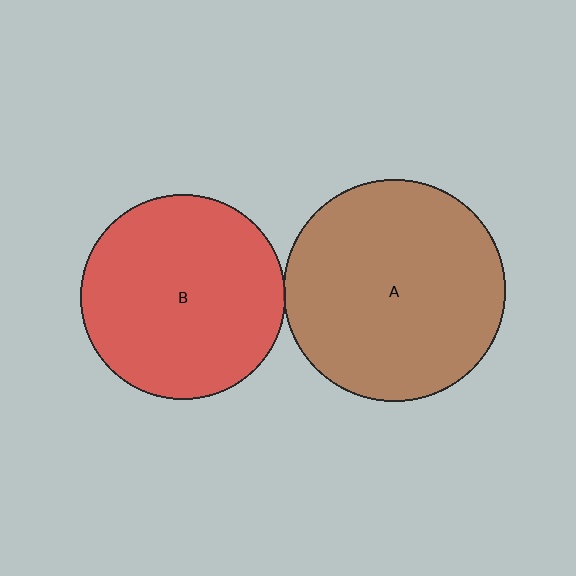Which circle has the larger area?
Circle A (brown).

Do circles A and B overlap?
Yes.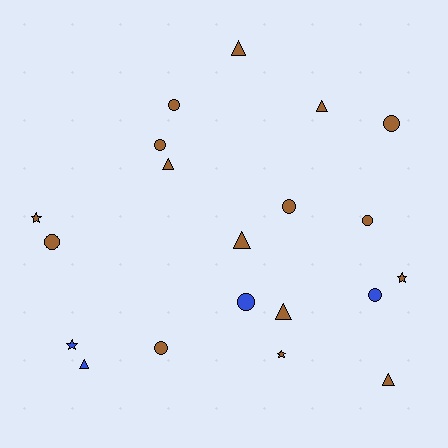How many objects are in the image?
There are 20 objects.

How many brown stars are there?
There are 3 brown stars.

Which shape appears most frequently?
Circle, with 9 objects.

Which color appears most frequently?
Brown, with 16 objects.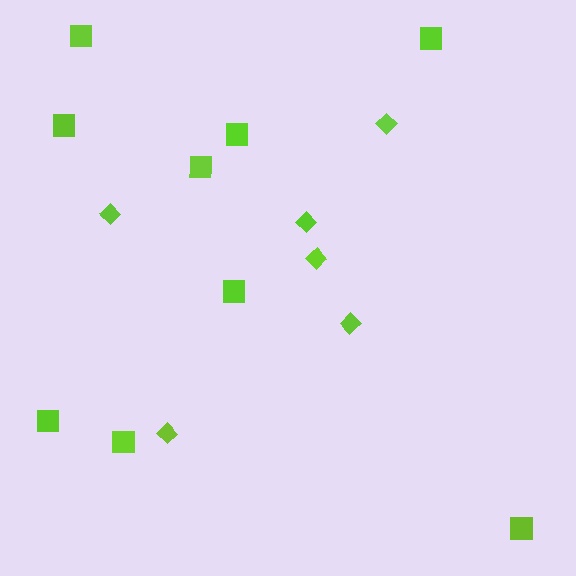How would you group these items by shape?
There are 2 groups: one group of diamonds (6) and one group of squares (9).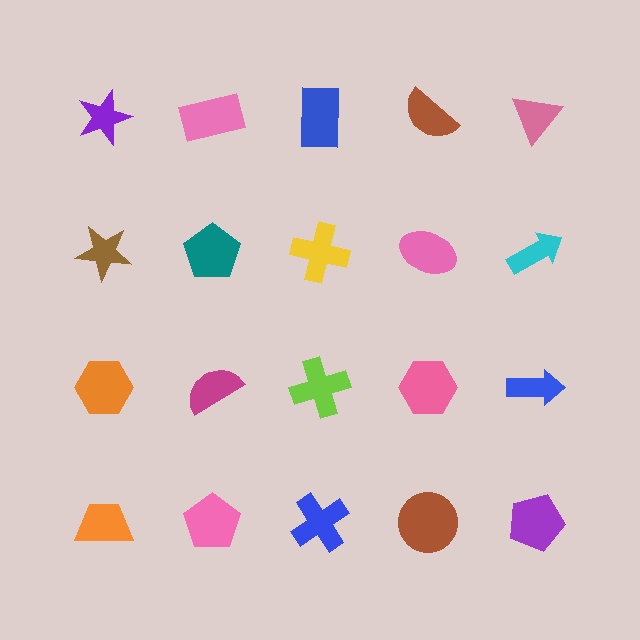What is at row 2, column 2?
A teal pentagon.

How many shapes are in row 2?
5 shapes.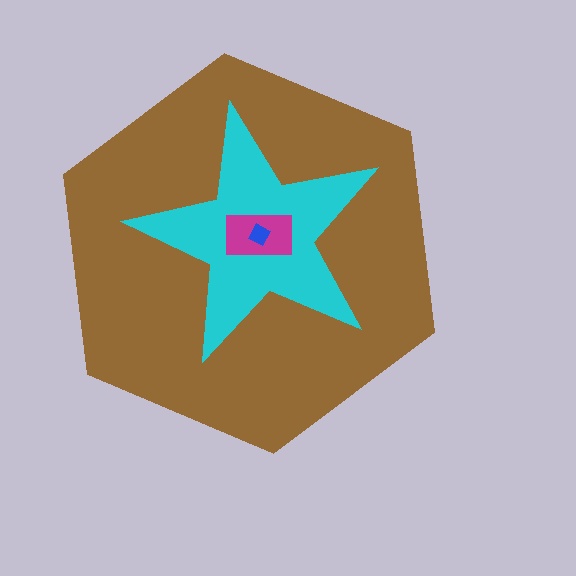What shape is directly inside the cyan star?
The magenta rectangle.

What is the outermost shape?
The brown hexagon.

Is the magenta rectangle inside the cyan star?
Yes.